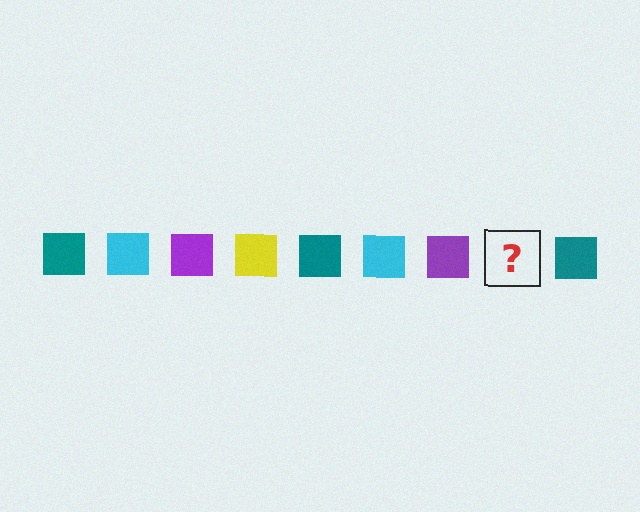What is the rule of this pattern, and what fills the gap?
The rule is that the pattern cycles through teal, cyan, purple, yellow squares. The gap should be filled with a yellow square.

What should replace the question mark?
The question mark should be replaced with a yellow square.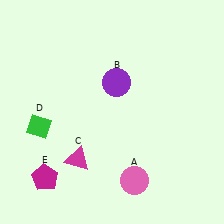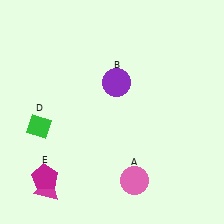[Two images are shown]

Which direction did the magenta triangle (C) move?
The magenta triangle (C) moved down.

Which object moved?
The magenta triangle (C) moved down.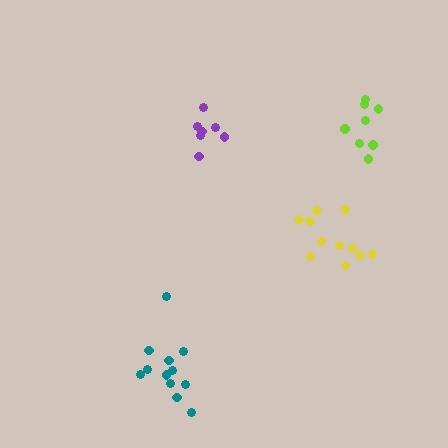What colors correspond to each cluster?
The clusters are colored: teal, yellow, purple, lime.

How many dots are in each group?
Group 1: 12 dots, Group 2: 11 dots, Group 3: 7 dots, Group 4: 8 dots (38 total).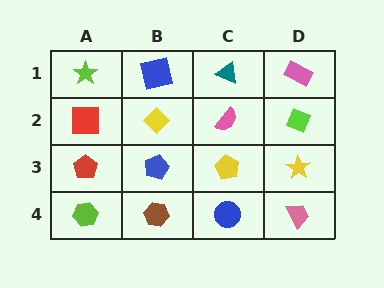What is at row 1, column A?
A lime star.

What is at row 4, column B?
A brown hexagon.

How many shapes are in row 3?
4 shapes.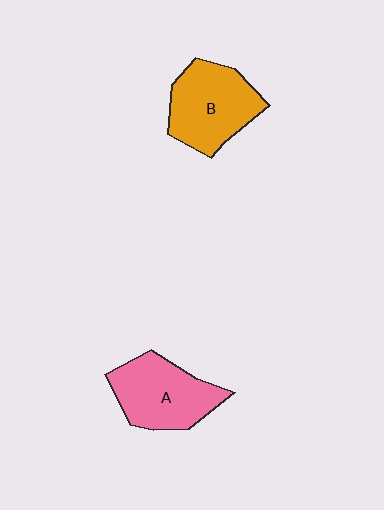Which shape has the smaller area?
Shape A (pink).